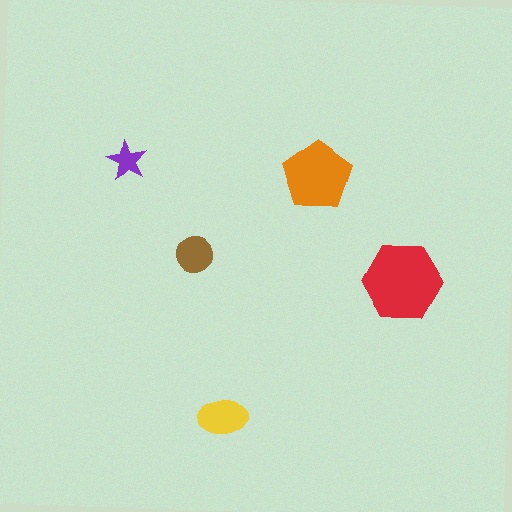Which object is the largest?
The red hexagon.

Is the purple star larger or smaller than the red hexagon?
Smaller.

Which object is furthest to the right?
The red hexagon is rightmost.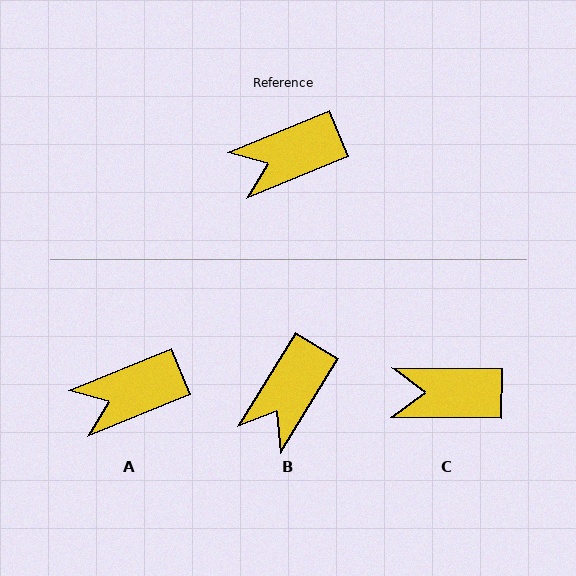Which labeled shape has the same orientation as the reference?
A.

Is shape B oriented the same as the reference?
No, it is off by about 36 degrees.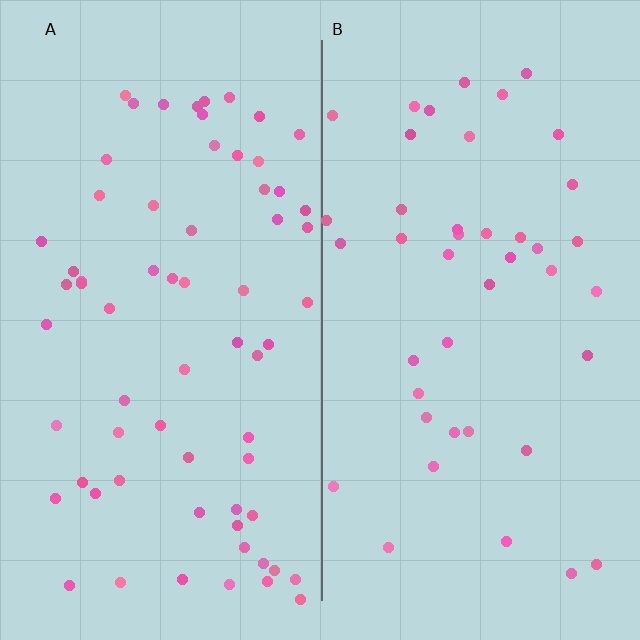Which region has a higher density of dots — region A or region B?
A (the left).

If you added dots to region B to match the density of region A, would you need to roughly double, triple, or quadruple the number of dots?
Approximately double.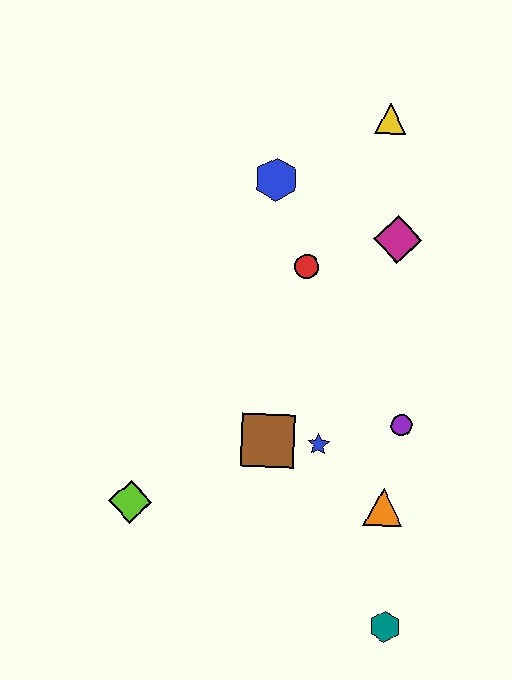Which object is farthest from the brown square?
The yellow triangle is farthest from the brown square.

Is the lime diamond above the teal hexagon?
Yes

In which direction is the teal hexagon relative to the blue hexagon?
The teal hexagon is below the blue hexagon.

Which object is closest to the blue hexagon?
The red circle is closest to the blue hexagon.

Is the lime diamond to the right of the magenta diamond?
No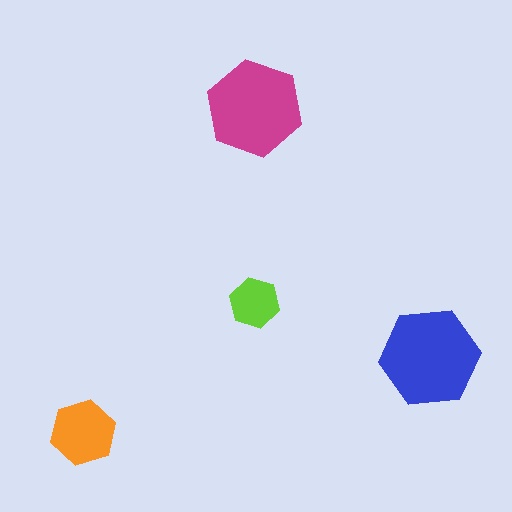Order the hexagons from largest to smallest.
the blue one, the magenta one, the orange one, the lime one.